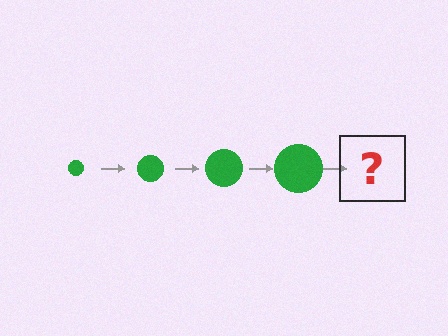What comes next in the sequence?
The next element should be a green circle, larger than the previous one.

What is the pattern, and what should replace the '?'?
The pattern is that the circle gets progressively larger each step. The '?' should be a green circle, larger than the previous one.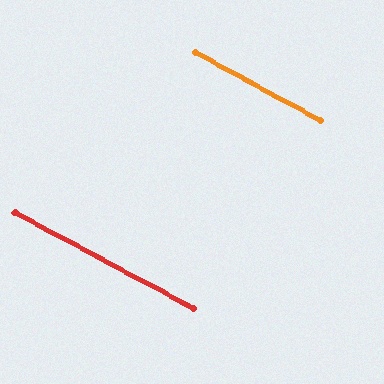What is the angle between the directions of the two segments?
Approximately 0 degrees.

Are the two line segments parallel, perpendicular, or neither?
Parallel — their directions differ by only 0.4°.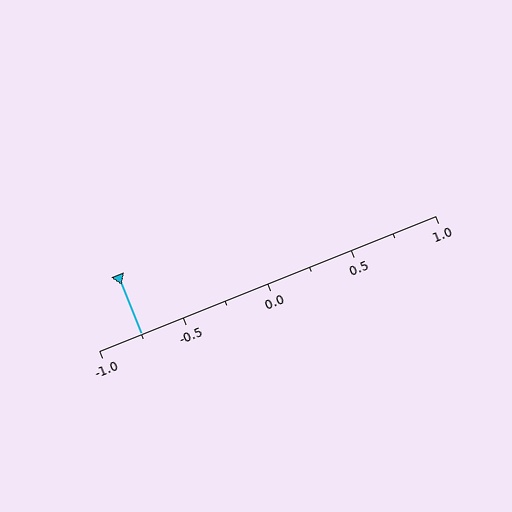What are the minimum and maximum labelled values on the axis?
The axis runs from -1.0 to 1.0.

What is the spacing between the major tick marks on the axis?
The major ticks are spaced 0.5 apart.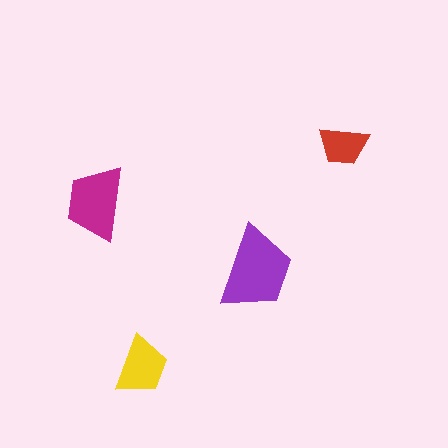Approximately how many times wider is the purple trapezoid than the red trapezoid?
About 1.5 times wider.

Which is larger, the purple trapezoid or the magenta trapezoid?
The purple one.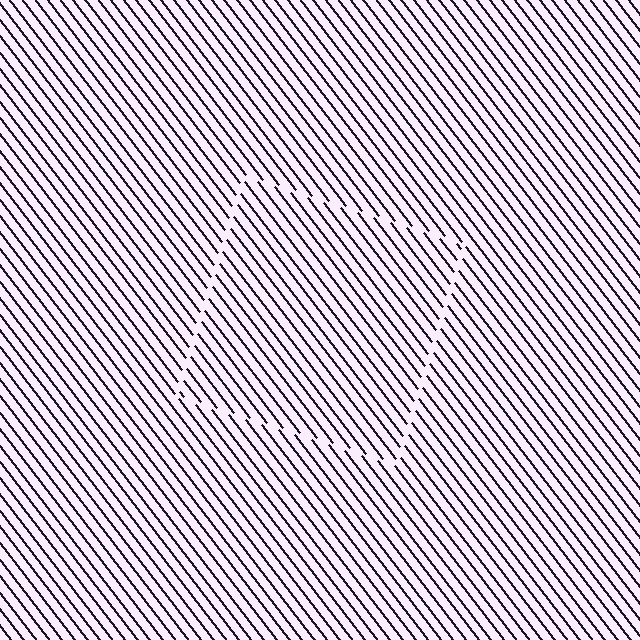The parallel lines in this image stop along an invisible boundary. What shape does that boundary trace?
An illusory square. The interior of the shape contains the same grating, shifted by half a period — the contour is defined by the phase discontinuity where line-ends from the inner and outer gratings abut.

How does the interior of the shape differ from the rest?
The interior of the shape contains the same grating, shifted by half a period — the contour is defined by the phase discontinuity where line-ends from the inner and outer gratings abut.